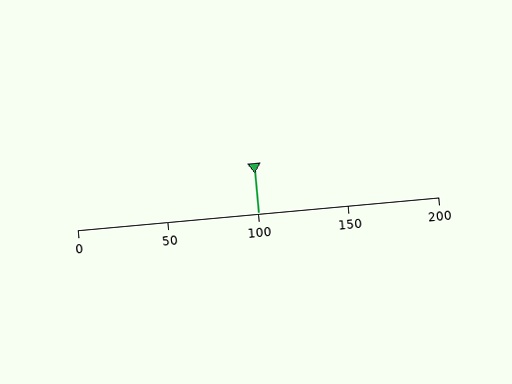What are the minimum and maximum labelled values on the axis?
The axis runs from 0 to 200.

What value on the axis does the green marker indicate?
The marker indicates approximately 100.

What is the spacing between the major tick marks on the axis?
The major ticks are spaced 50 apart.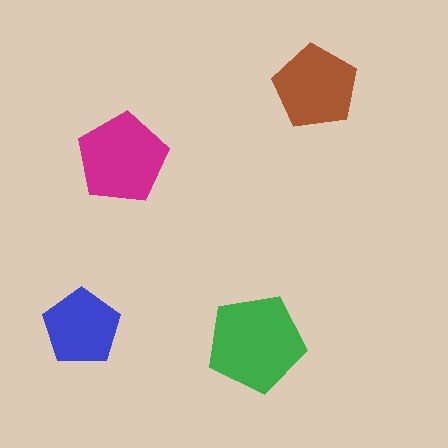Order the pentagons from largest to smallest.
the green one, the magenta one, the brown one, the blue one.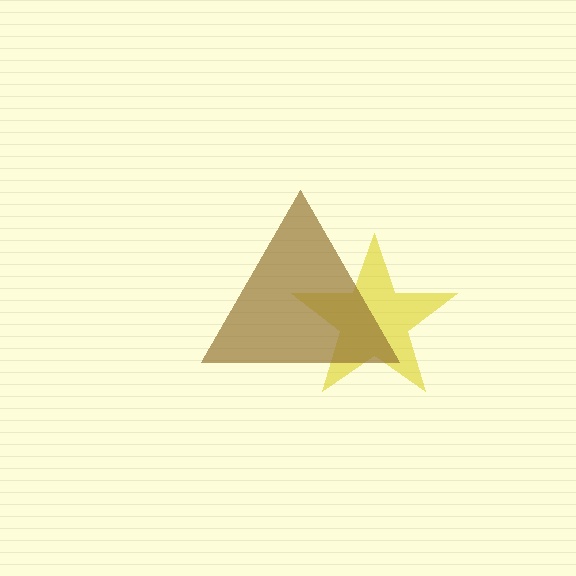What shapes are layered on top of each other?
The layered shapes are: a yellow star, a brown triangle.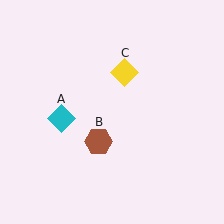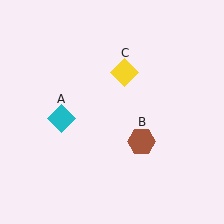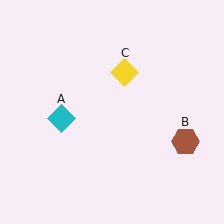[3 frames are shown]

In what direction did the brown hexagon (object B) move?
The brown hexagon (object B) moved right.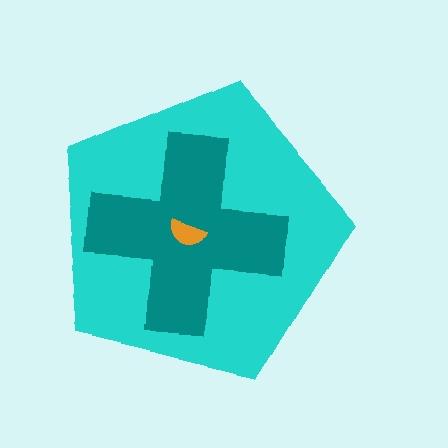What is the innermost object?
The orange semicircle.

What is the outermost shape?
The cyan pentagon.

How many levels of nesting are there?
3.